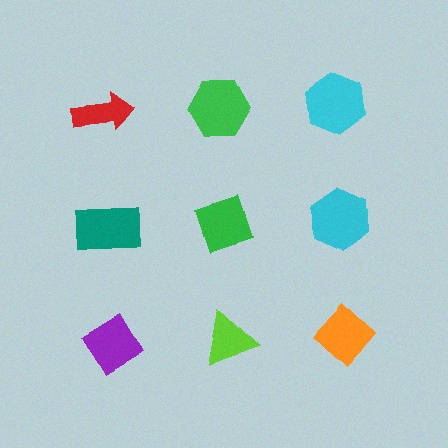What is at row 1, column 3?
A cyan hexagon.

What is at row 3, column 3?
An orange diamond.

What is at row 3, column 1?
A purple diamond.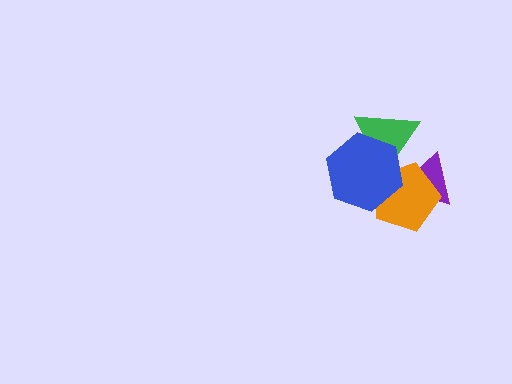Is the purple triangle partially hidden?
Yes, it is partially covered by another shape.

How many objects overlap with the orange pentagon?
3 objects overlap with the orange pentagon.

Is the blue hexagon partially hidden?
No, no other shape covers it.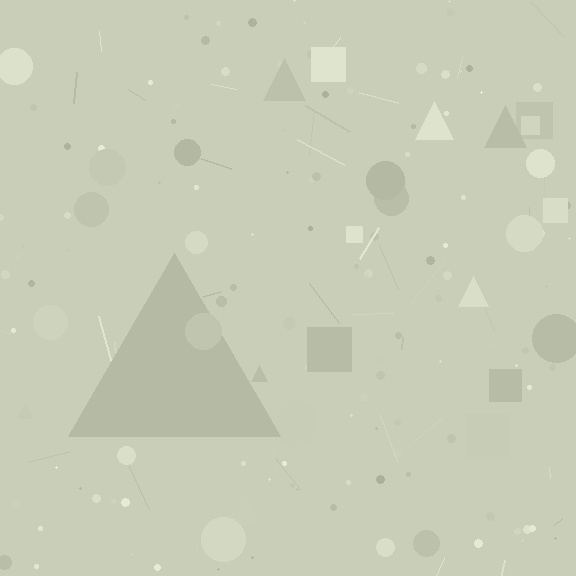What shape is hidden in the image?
A triangle is hidden in the image.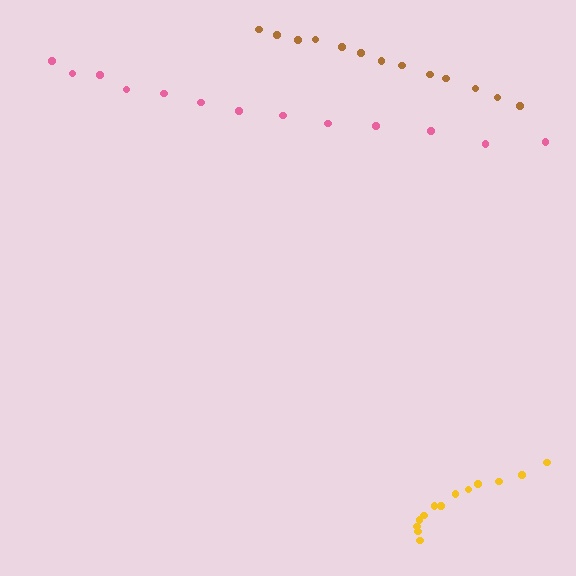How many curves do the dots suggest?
There are 3 distinct paths.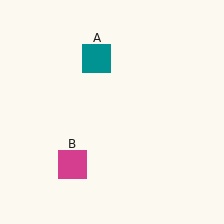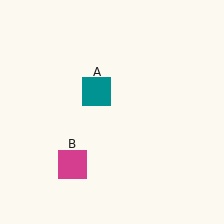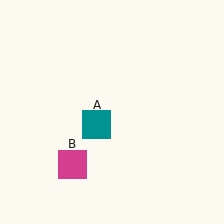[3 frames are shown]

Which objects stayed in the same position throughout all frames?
Magenta square (object B) remained stationary.